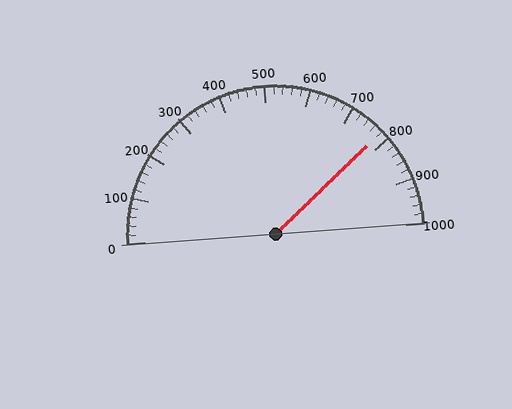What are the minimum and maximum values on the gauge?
The gauge ranges from 0 to 1000.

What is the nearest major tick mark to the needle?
The nearest major tick mark is 800.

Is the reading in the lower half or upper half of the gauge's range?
The reading is in the upper half of the range (0 to 1000).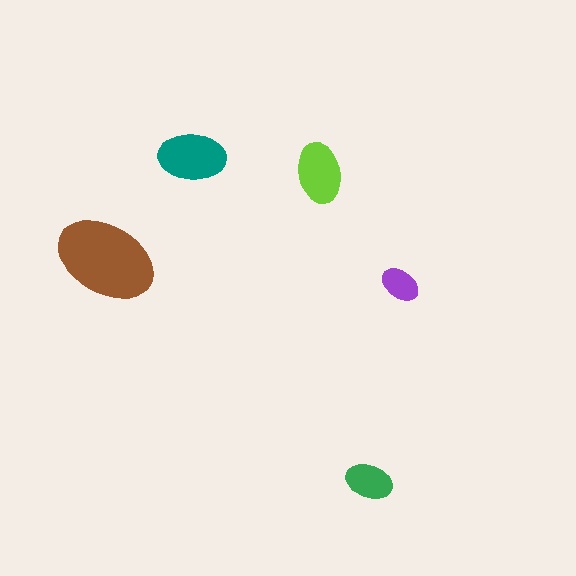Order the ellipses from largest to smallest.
the brown one, the teal one, the lime one, the green one, the purple one.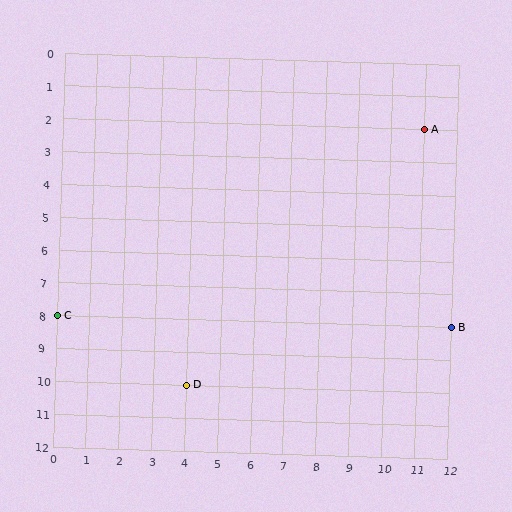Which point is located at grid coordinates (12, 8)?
Point B is at (12, 8).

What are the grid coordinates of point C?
Point C is at grid coordinates (0, 8).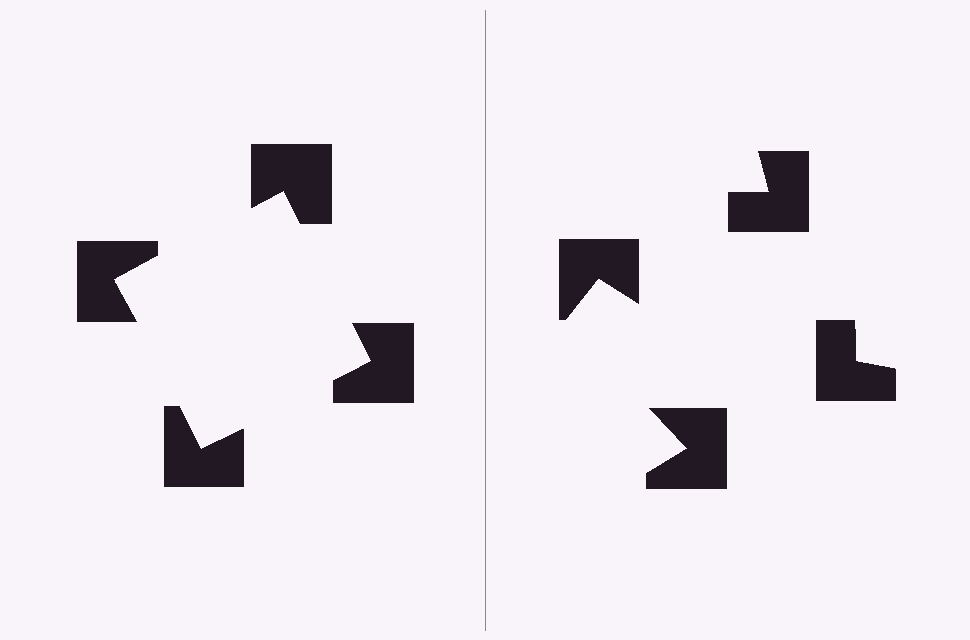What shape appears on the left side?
An illusory square.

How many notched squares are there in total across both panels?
8 — 4 on each side.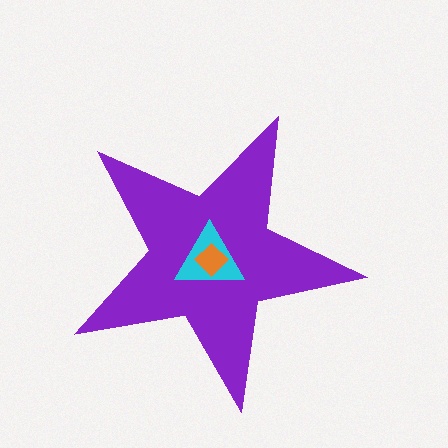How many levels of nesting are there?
3.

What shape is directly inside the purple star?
The cyan triangle.